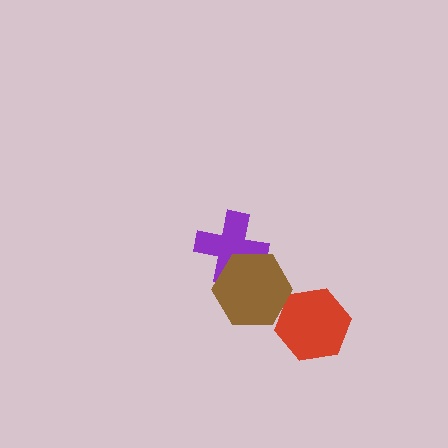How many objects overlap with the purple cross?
1 object overlaps with the purple cross.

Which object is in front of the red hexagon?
The brown hexagon is in front of the red hexagon.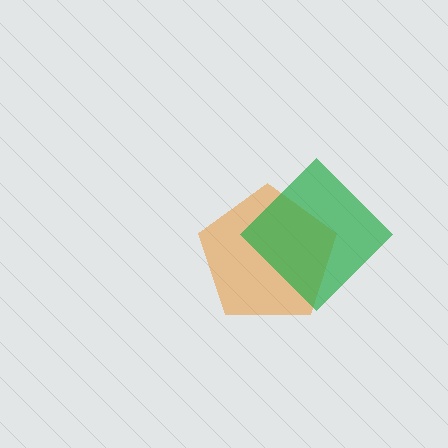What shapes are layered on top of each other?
The layered shapes are: an orange pentagon, a green diamond.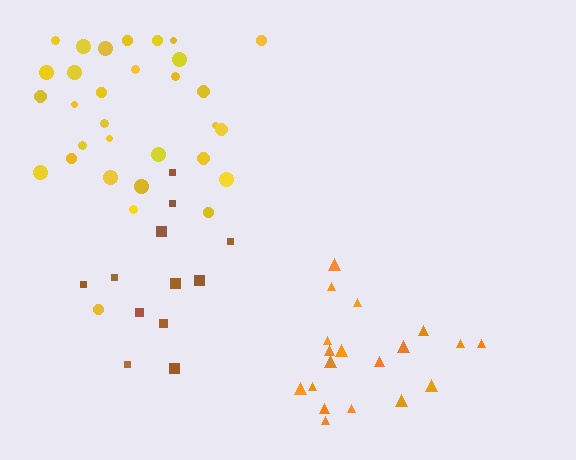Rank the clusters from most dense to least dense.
orange, yellow, brown.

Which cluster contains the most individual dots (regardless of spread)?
Yellow (31).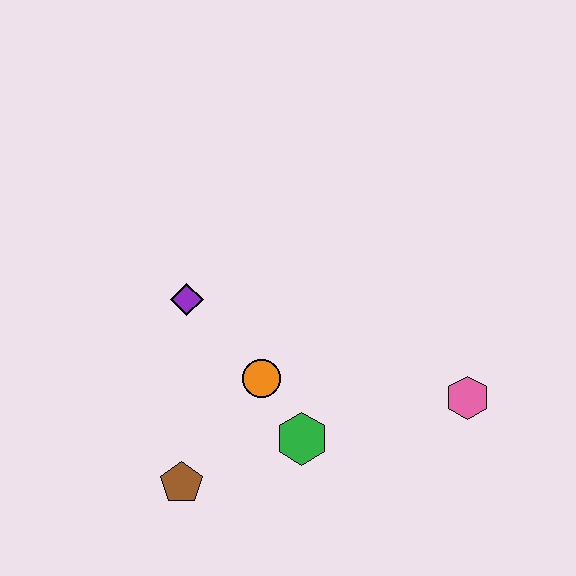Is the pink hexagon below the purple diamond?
Yes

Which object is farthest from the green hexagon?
The purple diamond is farthest from the green hexagon.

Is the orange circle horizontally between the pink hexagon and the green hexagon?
No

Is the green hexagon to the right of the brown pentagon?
Yes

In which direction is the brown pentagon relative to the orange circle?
The brown pentagon is below the orange circle.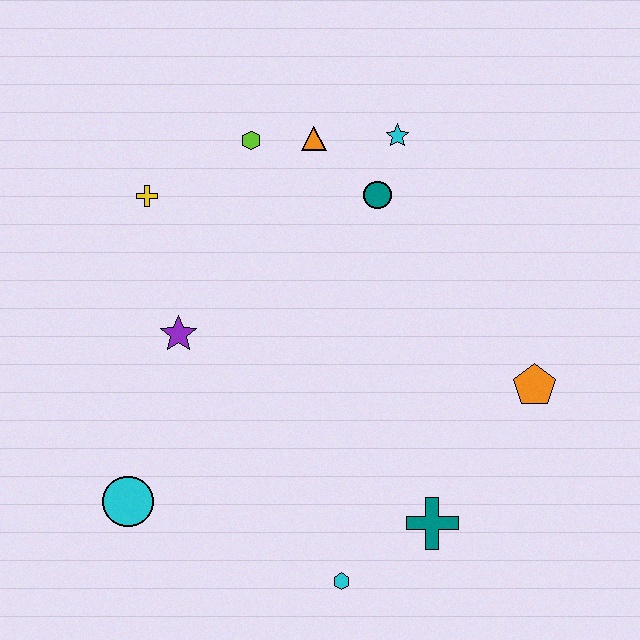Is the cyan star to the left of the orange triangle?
No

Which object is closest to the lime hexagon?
The orange triangle is closest to the lime hexagon.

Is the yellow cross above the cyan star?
No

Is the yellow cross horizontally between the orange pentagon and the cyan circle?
Yes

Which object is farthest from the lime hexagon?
The cyan hexagon is farthest from the lime hexagon.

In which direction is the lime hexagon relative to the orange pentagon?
The lime hexagon is to the left of the orange pentagon.